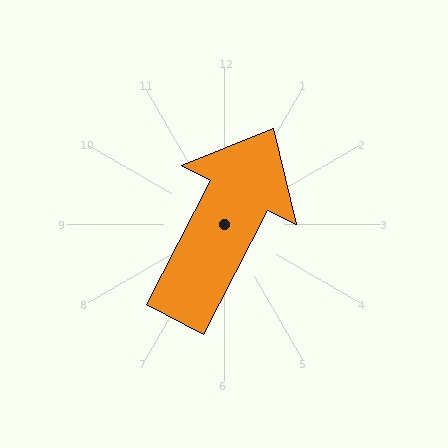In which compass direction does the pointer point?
Northeast.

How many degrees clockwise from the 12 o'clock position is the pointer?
Approximately 27 degrees.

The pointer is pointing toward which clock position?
Roughly 1 o'clock.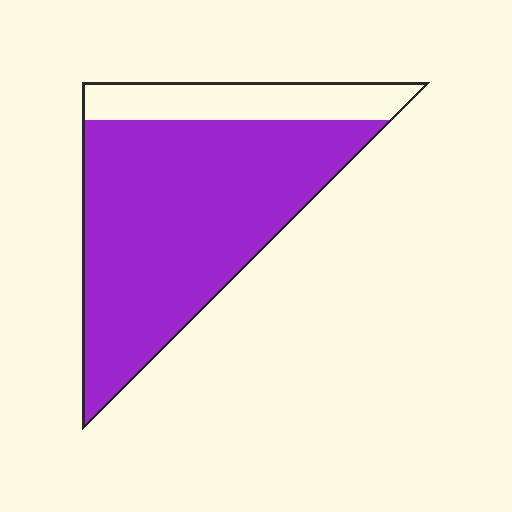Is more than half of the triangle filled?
Yes.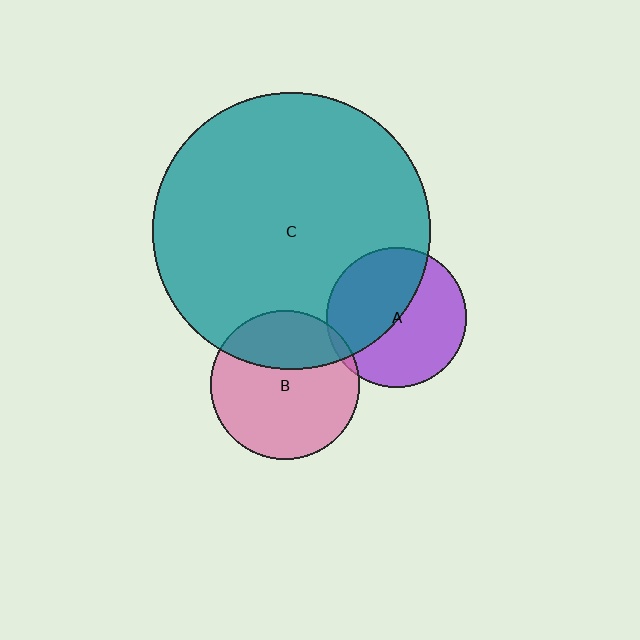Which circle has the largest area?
Circle C (teal).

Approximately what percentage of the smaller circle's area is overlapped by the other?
Approximately 45%.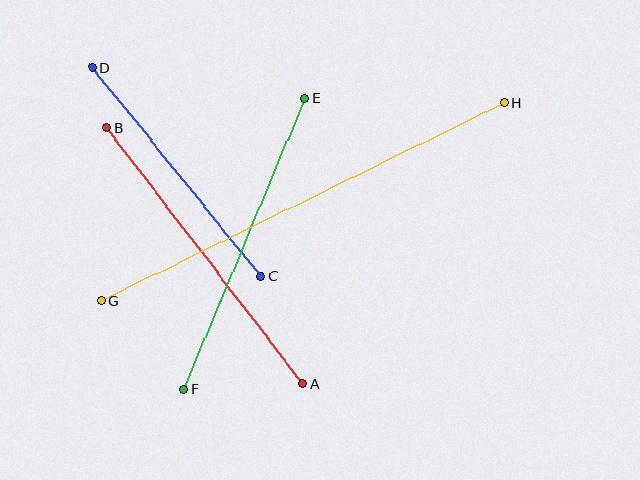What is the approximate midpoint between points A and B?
The midpoint is at approximately (204, 256) pixels.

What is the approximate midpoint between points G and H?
The midpoint is at approximately (303, 202) pixels.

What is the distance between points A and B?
The distance is approximately 322 pixels.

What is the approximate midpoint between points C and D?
The midpoint is at approximately (177, 172) pixels.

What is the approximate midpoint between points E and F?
The midpoint is at approximately (244, 243) pixels.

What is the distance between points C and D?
The distance is approximately 269 pixels.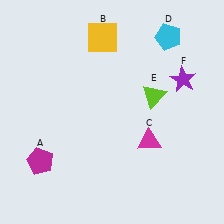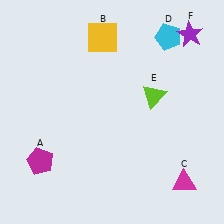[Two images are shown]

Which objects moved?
The objects that moved are: the magenta triangle (C), the purple star (F).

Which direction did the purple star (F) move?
The purple star (F) moved up.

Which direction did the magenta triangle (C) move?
The magenta triangle (C) moved down.